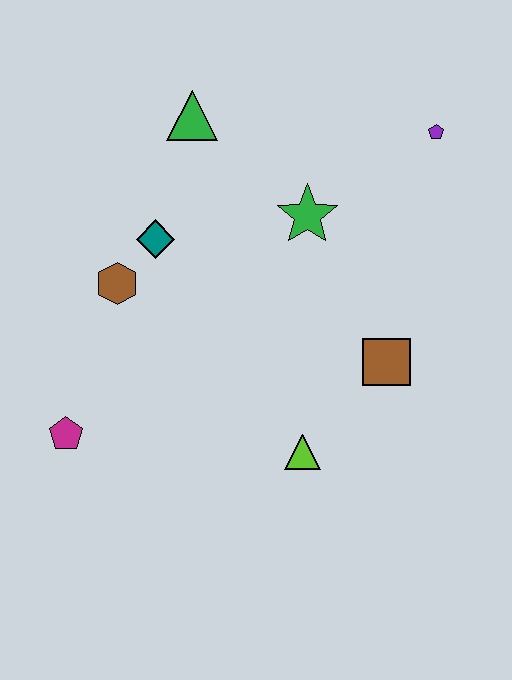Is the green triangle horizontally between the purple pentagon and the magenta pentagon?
Yes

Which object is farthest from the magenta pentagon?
The purple pentagon is farthest from the magenta pentagon.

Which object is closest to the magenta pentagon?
The brown hexagon is closest to the magenta pentagon.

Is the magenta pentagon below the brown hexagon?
Yes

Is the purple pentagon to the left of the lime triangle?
No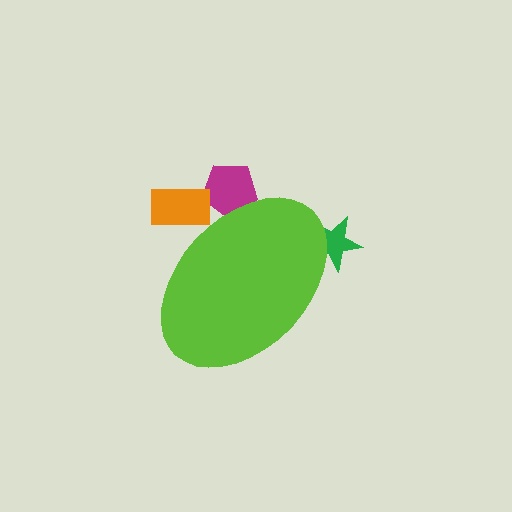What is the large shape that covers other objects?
A lime ellipse.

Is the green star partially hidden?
Yes, the green star is partially hidden behind the lime ellipse.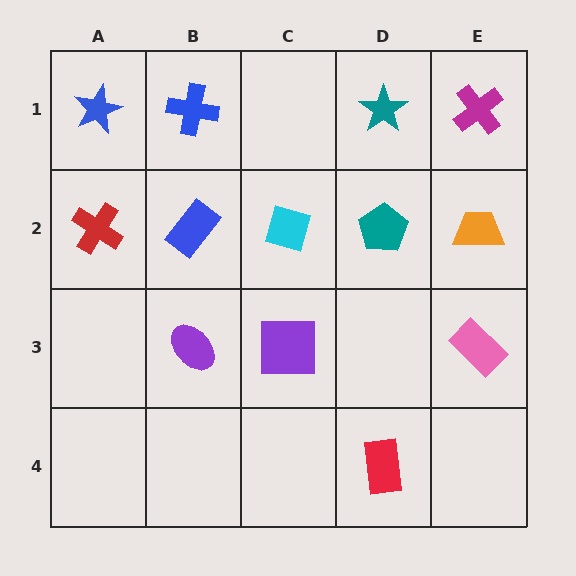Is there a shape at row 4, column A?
No, that cell is empty.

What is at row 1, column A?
A blue star.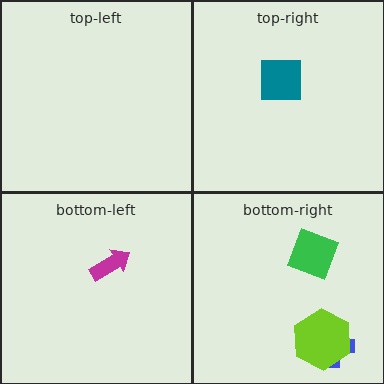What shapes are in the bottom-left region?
The magenta arrow.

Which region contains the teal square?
The top-right region.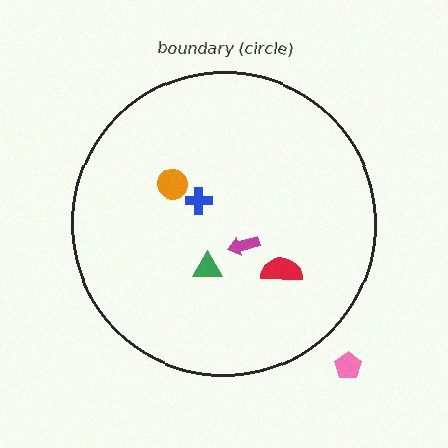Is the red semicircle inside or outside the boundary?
Inside.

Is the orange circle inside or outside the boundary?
Inside.